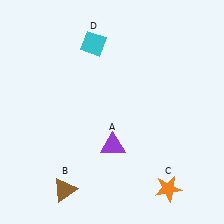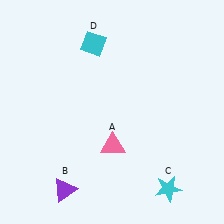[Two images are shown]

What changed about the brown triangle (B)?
In Image 1, B is brown. In Image 2, it changed to purple.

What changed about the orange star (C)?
In Image 1, C is orange. In Image 2, it changed to cyan.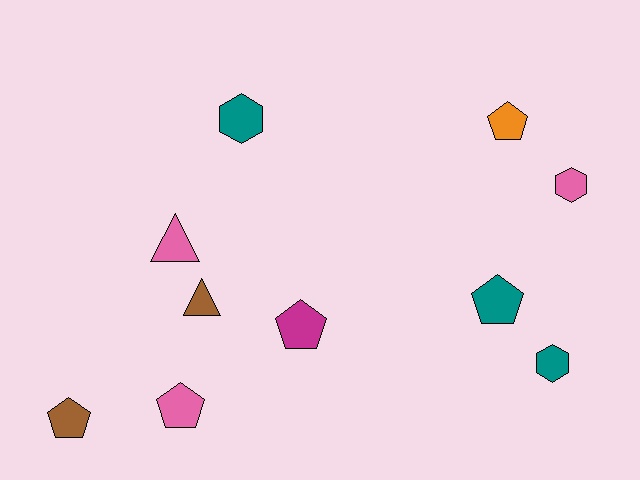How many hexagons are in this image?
There are 3 hexagons.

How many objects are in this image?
There are 10 objects.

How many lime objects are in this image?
There are no lime objects.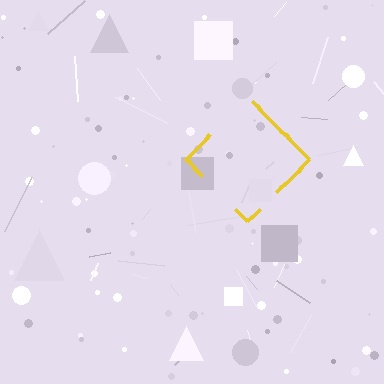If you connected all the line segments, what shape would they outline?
They would outline a diamond.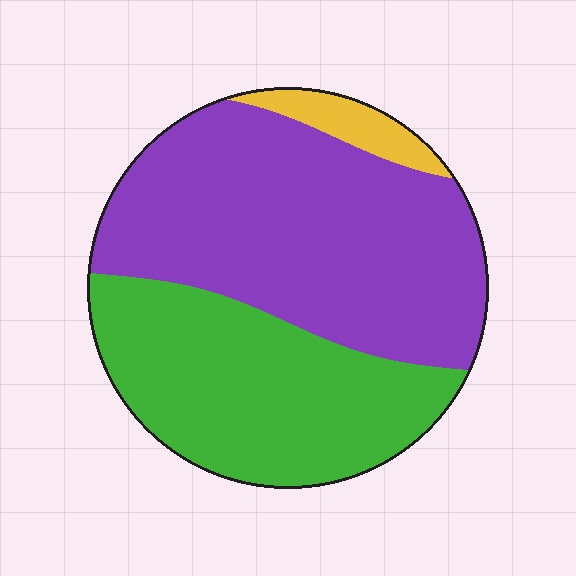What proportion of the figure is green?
Green takes up about two fifths (2/5) of the figure.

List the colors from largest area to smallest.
From largest to smallest: purple, green, yellow.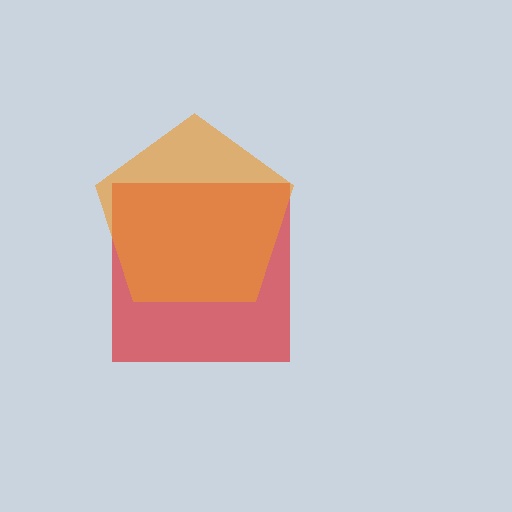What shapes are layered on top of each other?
The layered shapes are: a red square, an orange pentagon.